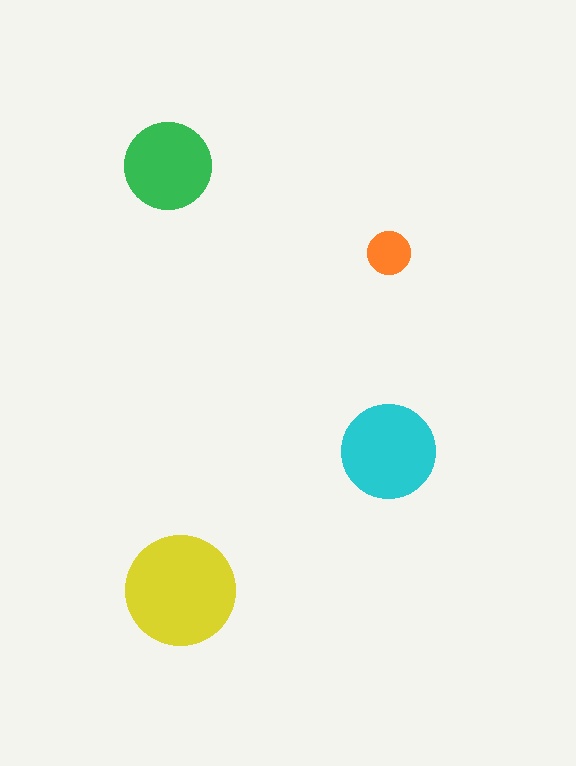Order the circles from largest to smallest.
the yellow one, the cyan one, the green one, the orange one.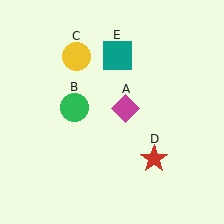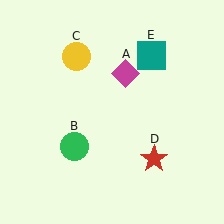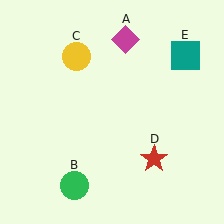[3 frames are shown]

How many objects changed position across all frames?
3 objects changed position: magenta diamond (object A), green circle (object B), teal square (object E).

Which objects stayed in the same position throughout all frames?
Yellow circle (object C) and red star (object D) remained stationary.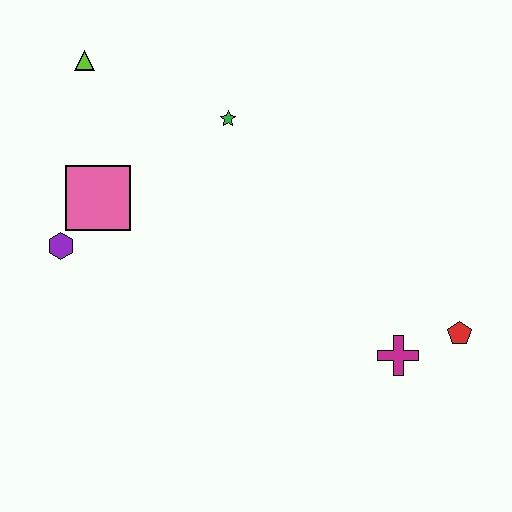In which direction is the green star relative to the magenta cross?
The green star is above the magenta cross.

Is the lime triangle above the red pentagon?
Yes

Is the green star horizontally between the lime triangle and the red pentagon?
Yes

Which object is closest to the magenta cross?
The red pentagon is closest to the magenta cross.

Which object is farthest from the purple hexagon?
The red pentagon is farthest from the purple hexagon.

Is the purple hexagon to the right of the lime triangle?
No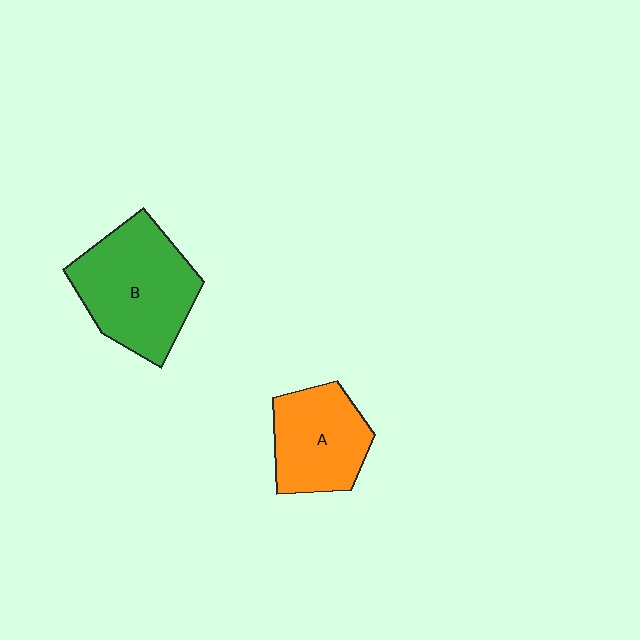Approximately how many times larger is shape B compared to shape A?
Approximately 1.4 times.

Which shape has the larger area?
Shape B (green).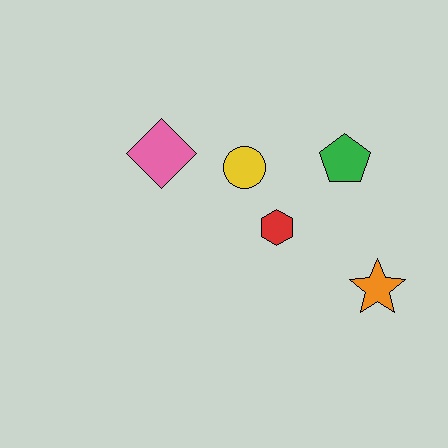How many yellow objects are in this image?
There is 1 yellow object.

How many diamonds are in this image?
There is 1 diamond.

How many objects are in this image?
There are 5 objects.